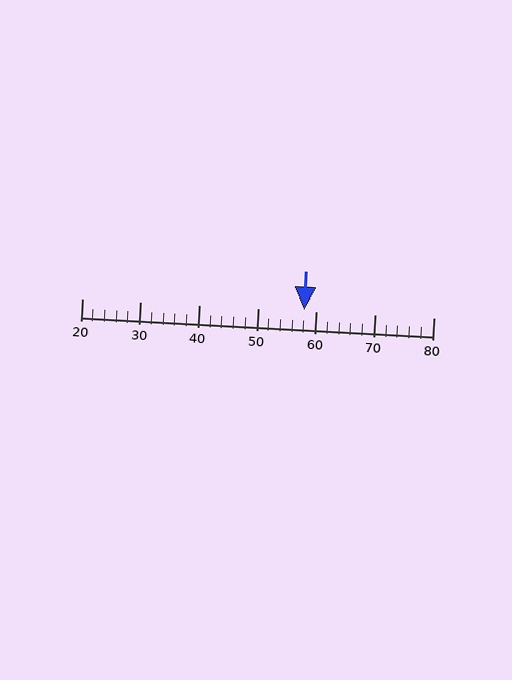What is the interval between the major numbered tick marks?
The major tick marks are spaced 10 units apart.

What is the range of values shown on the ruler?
The ruler shows values from 20 to 80.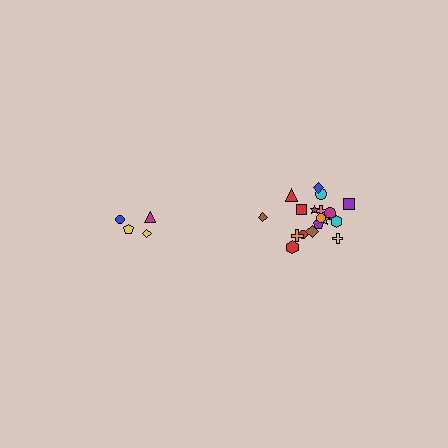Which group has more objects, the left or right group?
The right group.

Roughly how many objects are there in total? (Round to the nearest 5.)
Roughly 20 objects in total.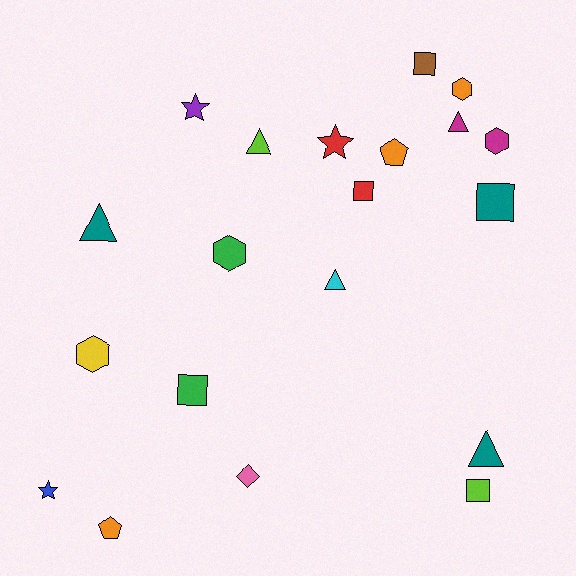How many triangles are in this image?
There are 5 triangles.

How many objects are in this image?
There are 20 objects.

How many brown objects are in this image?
There is 1 brown object.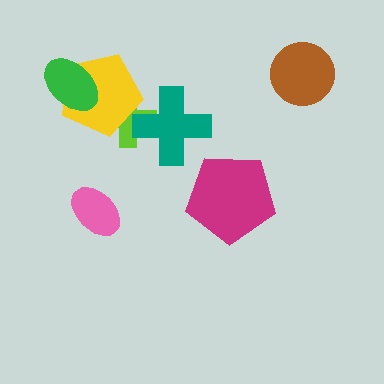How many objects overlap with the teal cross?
1 object overlaps with the teal cross.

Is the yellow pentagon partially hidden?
Yes, it is partially covered by another shape.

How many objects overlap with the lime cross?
2 objects overlap with the lime cross.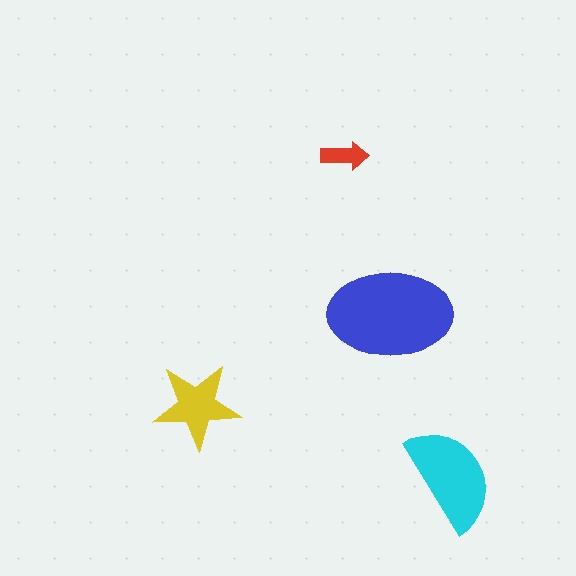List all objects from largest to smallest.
The blue ellipse, the cyan semicircle, the yellow star, the red arrow.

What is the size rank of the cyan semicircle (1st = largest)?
2nd.